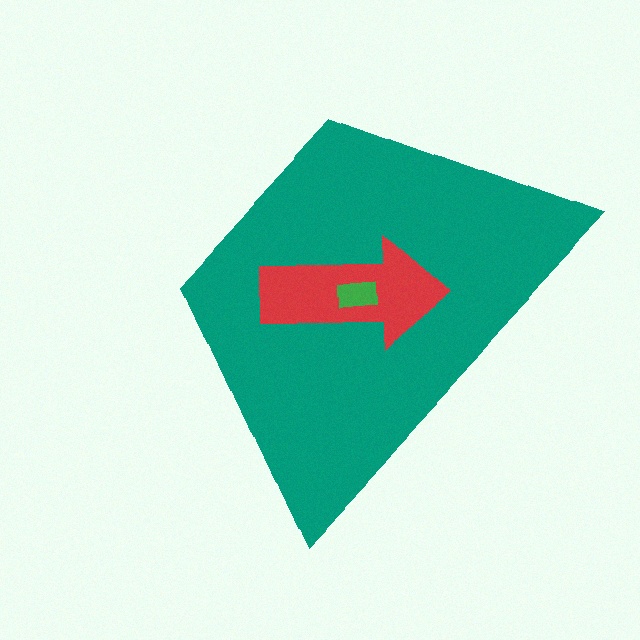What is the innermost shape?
The green rectangle.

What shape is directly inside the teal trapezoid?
The red arrow.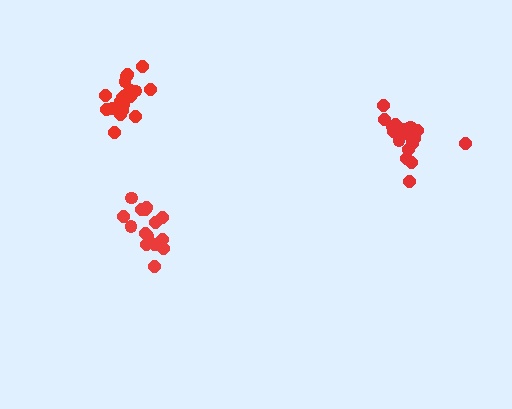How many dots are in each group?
Group 1: 20 dots, Group 2: 16 dots, Group 3: 21 dots (57 total).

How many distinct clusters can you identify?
There are 3 distinct clusters.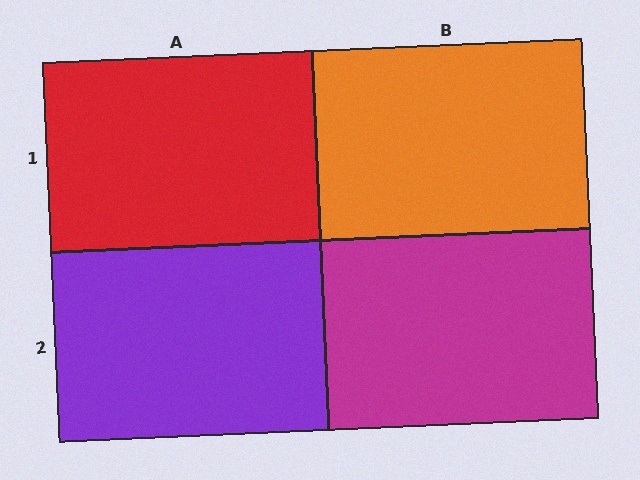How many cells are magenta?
1 cell is magenta.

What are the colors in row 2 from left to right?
Purple, magenta.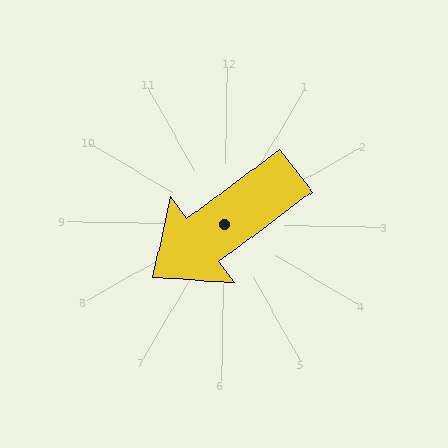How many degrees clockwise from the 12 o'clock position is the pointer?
Approximately 232 degrees.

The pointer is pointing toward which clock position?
Roughly 8 o'clock.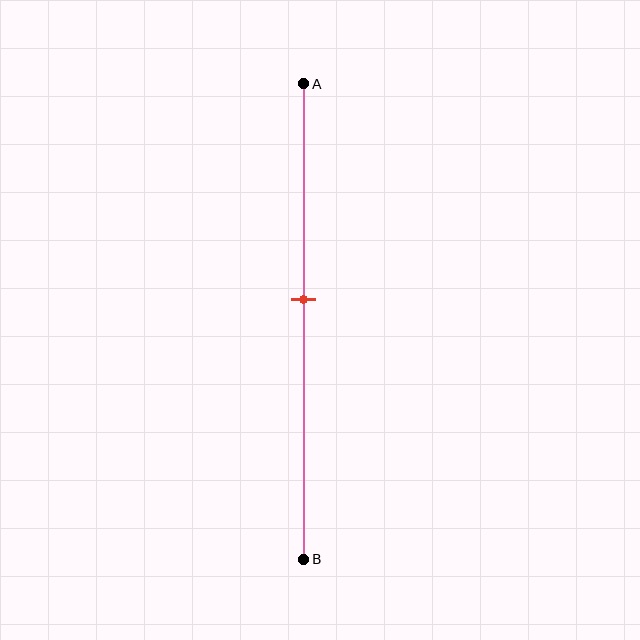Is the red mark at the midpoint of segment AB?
No, the mark is at about 45% from A, not at the 50% midpoint.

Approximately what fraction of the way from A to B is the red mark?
The red mark is approximately 45% of the way from A to B.